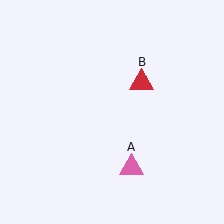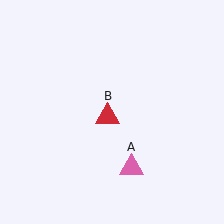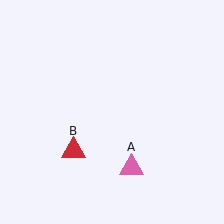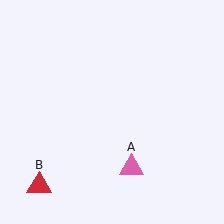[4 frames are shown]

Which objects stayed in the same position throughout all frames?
Pink triangle (object A) remained stationary.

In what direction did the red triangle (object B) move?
The red triangle (object B) moved down and to the left.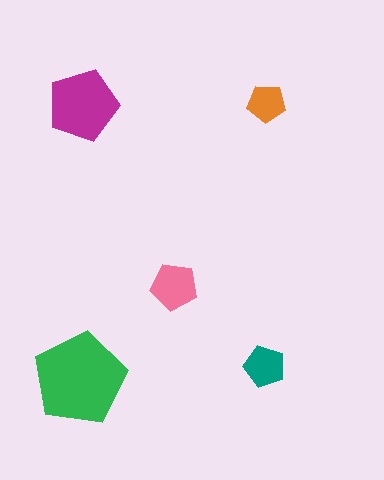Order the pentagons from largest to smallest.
the green one, the magenta one, the pink one, the teal one, the orange one.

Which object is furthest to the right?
The orange pentagon is rightmost.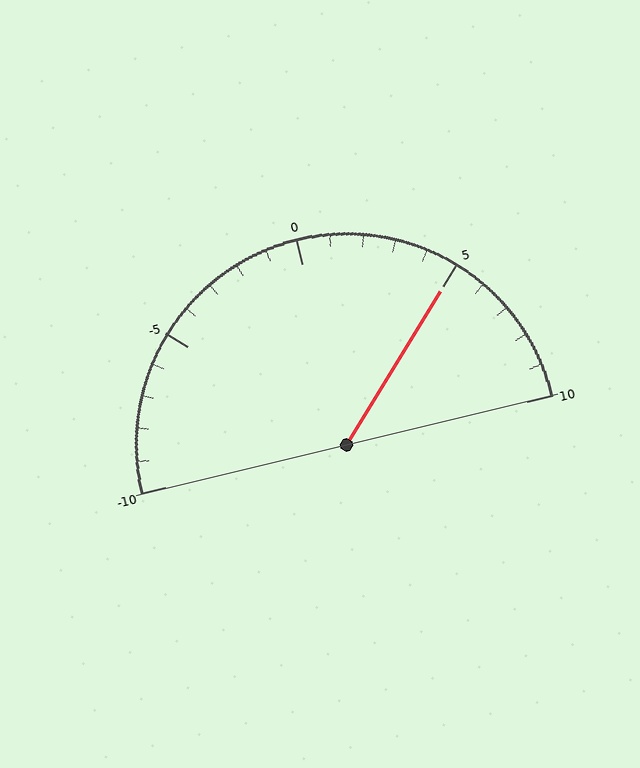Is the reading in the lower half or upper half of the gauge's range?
The reading is in the upper half of the range (-10 to 10).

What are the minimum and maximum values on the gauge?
The gauge ranges from -10 to 10.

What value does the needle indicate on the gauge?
The needle indicates approximately 5.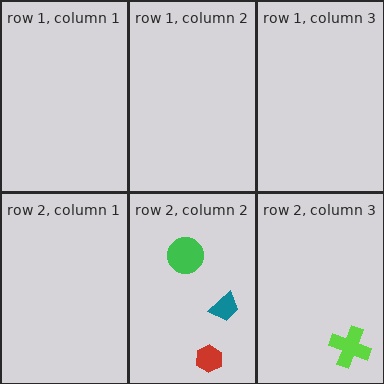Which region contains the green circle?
The row 2, column 2 region.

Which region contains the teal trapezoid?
The row 2, column 2 region.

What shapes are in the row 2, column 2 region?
The green circle, the red hexagon, the teal trapezoid.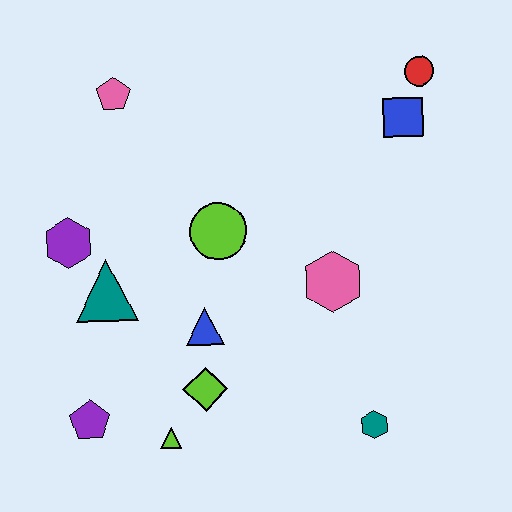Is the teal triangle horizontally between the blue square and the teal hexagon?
No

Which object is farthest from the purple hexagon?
The red circle is farthest from the purple hexagon.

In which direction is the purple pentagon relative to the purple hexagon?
The purple pentagon is below the purple hexagon.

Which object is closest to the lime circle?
The blue triangle is closest to the lime circle.